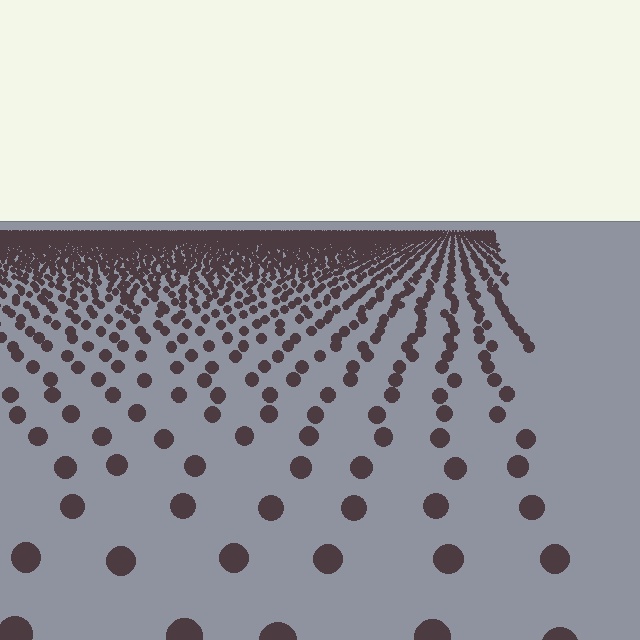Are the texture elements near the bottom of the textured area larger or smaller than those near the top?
Larger. Near the bottom, elements are closer to the viewer and appear at a bigger on-screen size.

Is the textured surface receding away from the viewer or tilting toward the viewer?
The surface is receding away from the viewer. Texture elements get smaller and denser toward the top.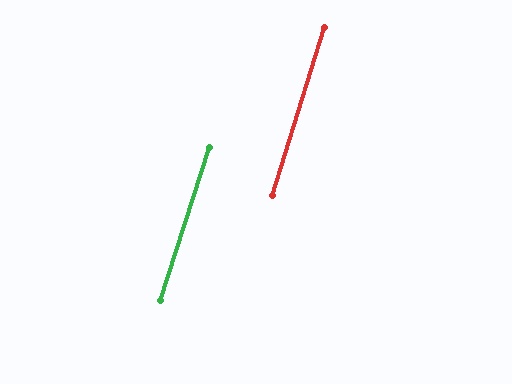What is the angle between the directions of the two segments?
Approximately 1 degree.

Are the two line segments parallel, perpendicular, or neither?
Parallel — their directions differ by only 0.8°.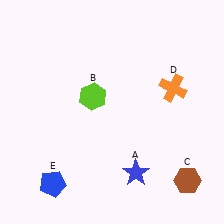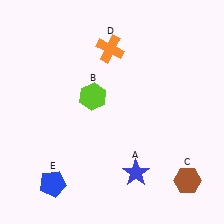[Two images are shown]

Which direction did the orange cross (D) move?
The orange cross (D) moved left.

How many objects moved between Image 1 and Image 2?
1 object moved between the two images.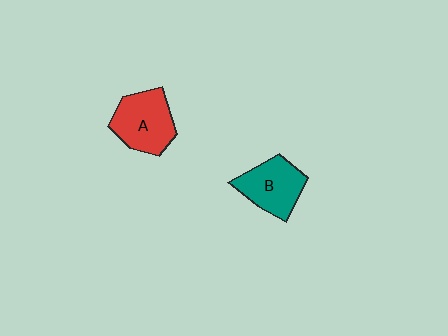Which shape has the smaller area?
Shape B (teal).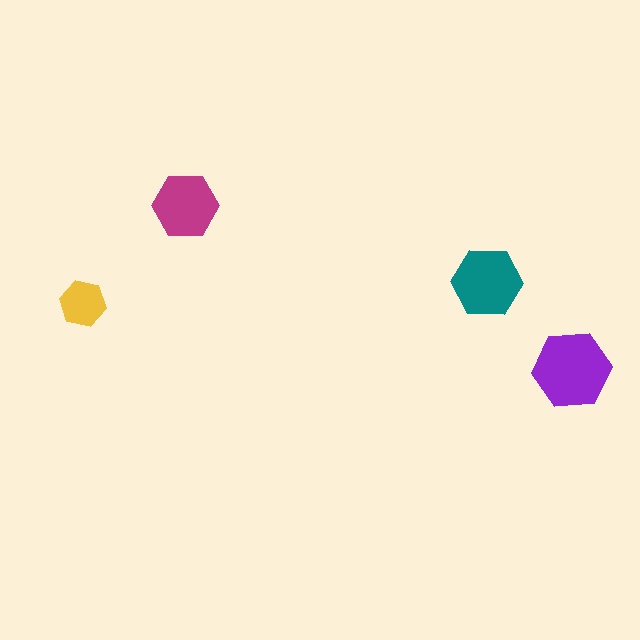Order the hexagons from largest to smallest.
the purple one, the teal one, the magenta one, the yellow one.